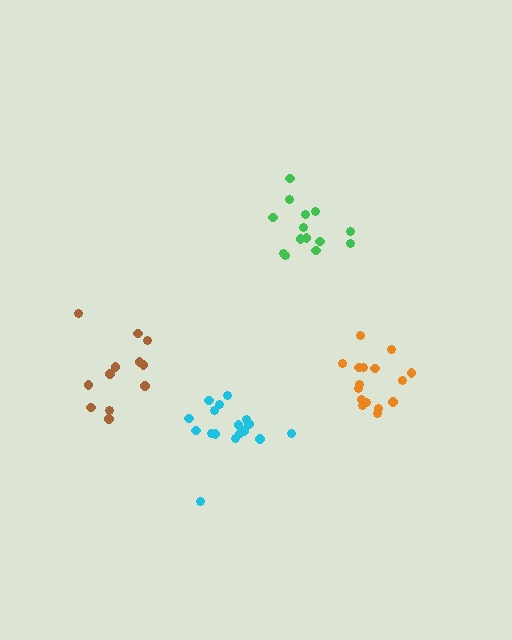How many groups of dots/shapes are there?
There are 4 groups.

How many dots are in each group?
Group 1: 17 dots, Group 2: 12 dots, Group 3: 14 dots, Group 4: 16 dots (59 total).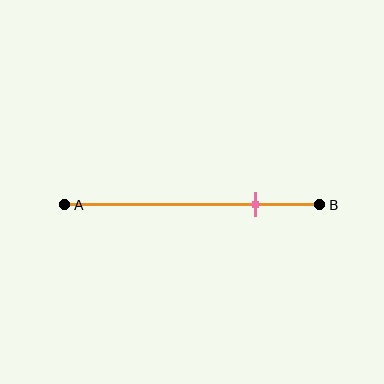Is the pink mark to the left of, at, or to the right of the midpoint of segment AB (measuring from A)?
The pink mark is to the right of the midpoint of segment AB.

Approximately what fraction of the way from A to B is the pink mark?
The pink mark is approximately 75% of the way from A to B.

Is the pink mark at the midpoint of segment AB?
No, the mark is at about 75% from A, not at the 50% midpoint.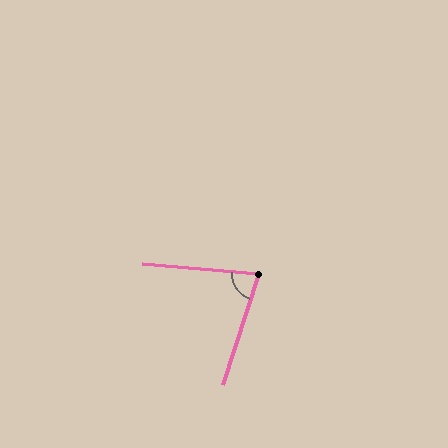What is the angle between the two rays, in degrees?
Approximately 77 degrees.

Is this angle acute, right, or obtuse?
It is acute.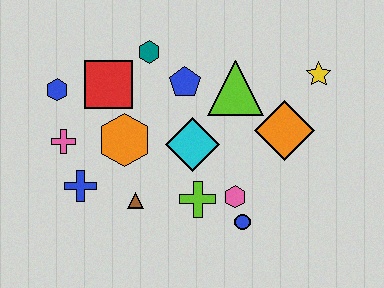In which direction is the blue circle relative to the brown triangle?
The blue circle is to the right of the brown triangle.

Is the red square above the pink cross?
Yes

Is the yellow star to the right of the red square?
Yes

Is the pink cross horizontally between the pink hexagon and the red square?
No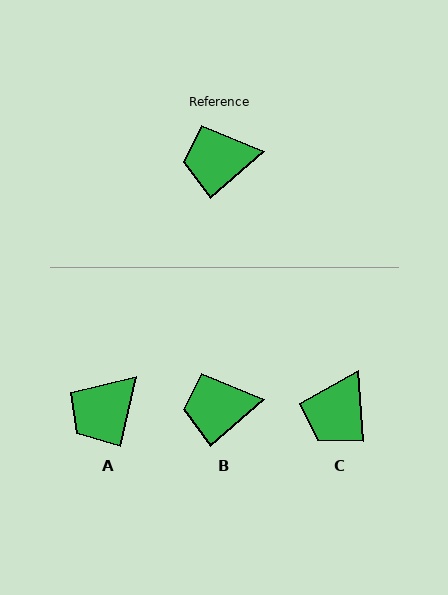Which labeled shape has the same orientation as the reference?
B.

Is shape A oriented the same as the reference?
No, it is off by about 36 degrees.